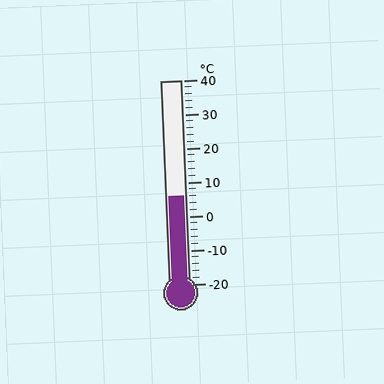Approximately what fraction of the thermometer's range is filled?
The thermometer is filled to approximately 45% of its range.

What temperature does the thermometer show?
The thermometer shows approximately 6°C.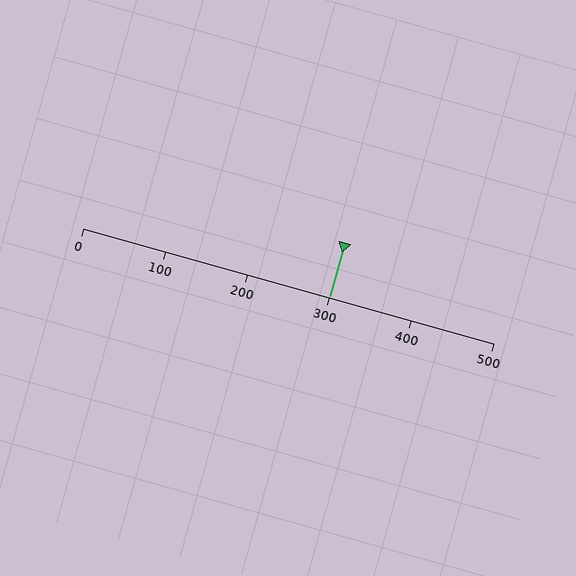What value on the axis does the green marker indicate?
The marker indicates approximately 300.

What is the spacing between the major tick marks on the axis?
The major ticks are spaced 100 apart.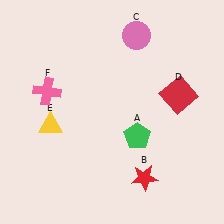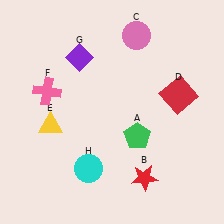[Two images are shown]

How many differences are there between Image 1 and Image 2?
There are 2 differences between the two images.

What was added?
A purple diamond (G), a cyan circle (H) were added in Image 2.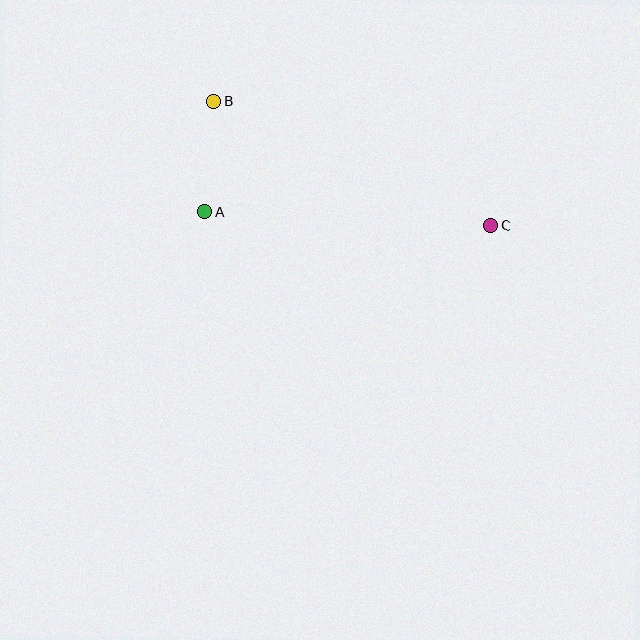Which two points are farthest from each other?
Points B and C are farthest from each other.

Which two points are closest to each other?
Points A and B are closest to each other.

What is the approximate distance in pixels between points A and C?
The distance between A and C is approximately 286 pixels.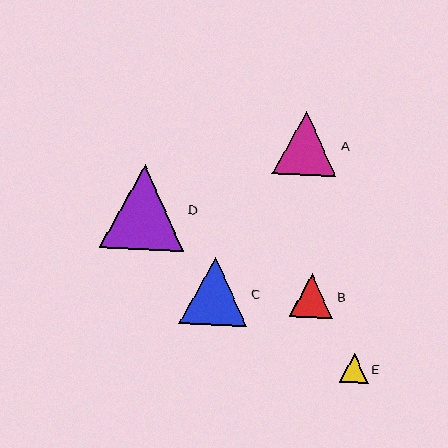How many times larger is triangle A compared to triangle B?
Triangle A is approximately 1.5 times the size of triangle B.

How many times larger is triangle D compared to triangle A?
Triangle D is approximately 1.3 times the size of triangle A.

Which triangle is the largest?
Triangle D is the largest with a size of approximately 84 pixels.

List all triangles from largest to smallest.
From largest to smallest: D, C, A, B, E.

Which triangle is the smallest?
Triangle E is the smallest with a size of approximately 29 pixels.